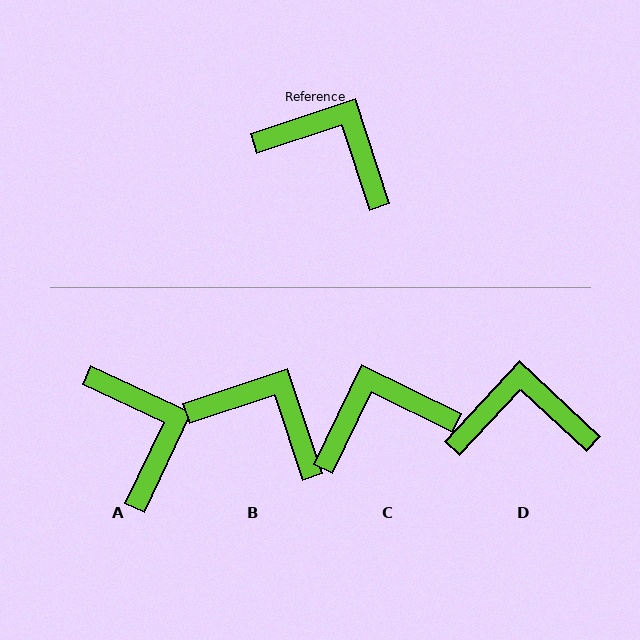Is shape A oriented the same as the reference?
No, it is off by about 44 degrees.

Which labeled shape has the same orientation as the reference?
B.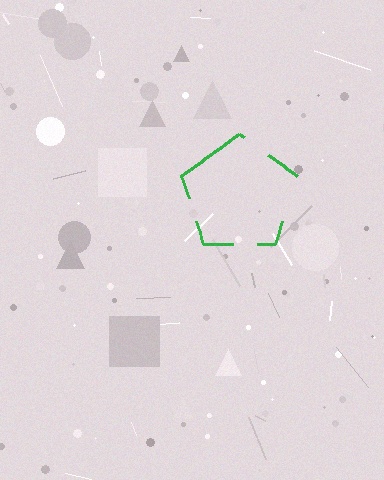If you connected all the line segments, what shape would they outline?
They would outline a pentagon.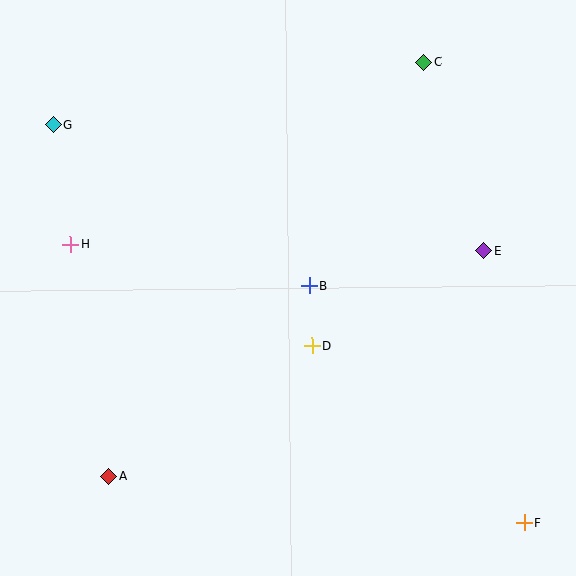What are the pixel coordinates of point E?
Point E is at (484, 251).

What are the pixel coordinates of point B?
Point B is at (309, 285).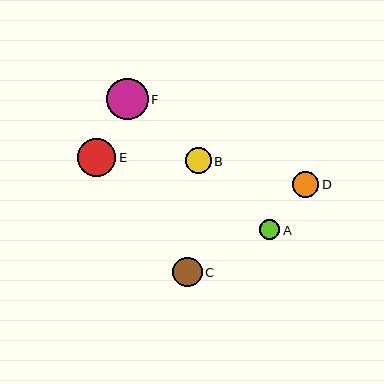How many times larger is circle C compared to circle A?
Circle C is approximately 1.5 times the size of circle A.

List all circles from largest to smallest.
From largest to smallest: F, E, C, D, B, A.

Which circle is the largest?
Circle F is the largest with a size of approximately 42 pixels.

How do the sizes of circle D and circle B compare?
Circle D and circle B are approximately the same size.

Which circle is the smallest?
Circle A is the smallest with a size of approximately 20 pixels.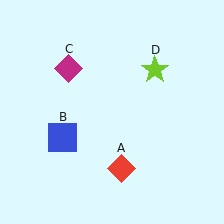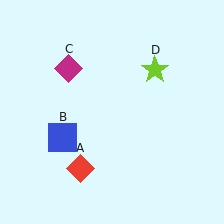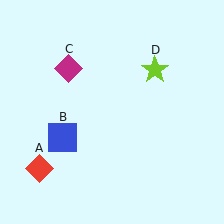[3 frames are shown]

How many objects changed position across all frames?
1 object changed position: red diamond (object A).